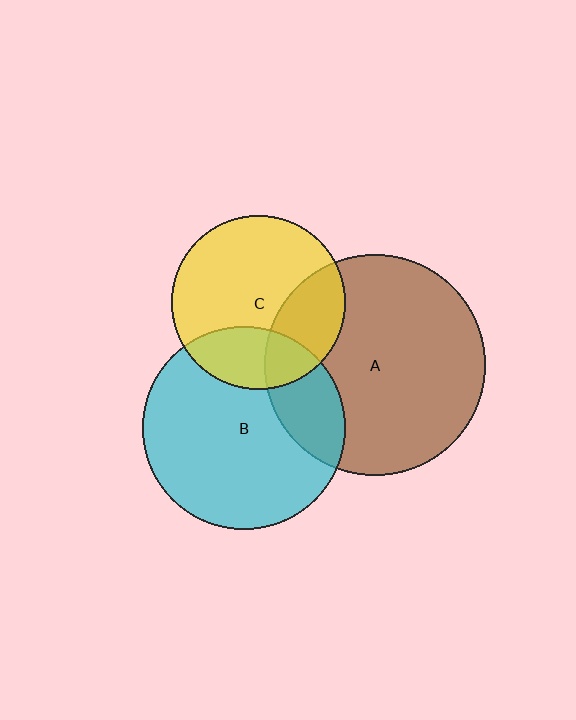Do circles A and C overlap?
Yes.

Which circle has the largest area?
Circle A (brown).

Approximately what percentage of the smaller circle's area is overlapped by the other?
Approximately 30%.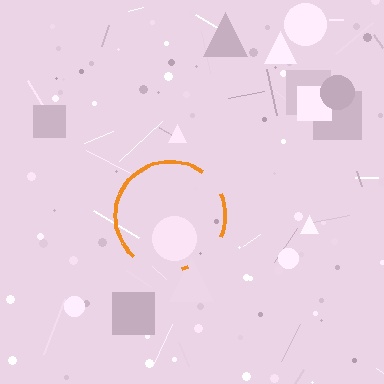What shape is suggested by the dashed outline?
The dashed outline suggests a circle.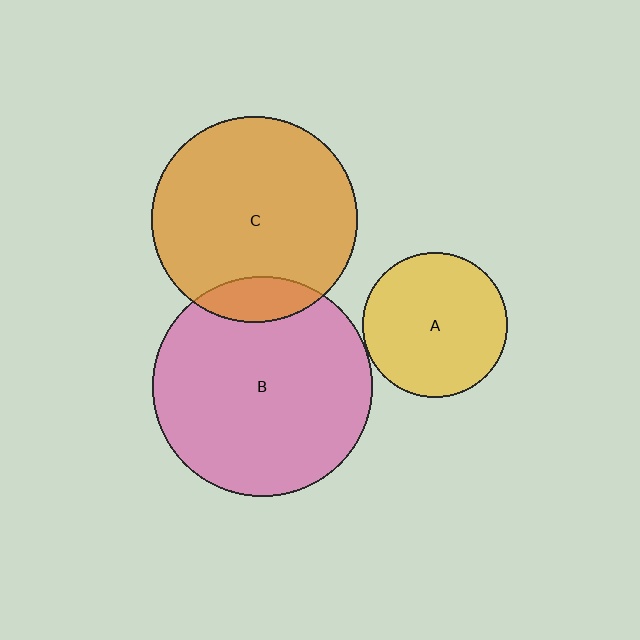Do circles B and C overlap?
Yes.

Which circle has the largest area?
Circle B (pink).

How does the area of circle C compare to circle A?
Approximately 2.0 times.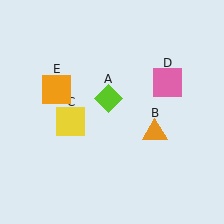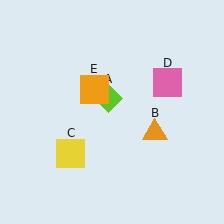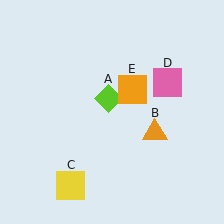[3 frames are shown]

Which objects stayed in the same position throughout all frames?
Lime diamond (object A) and orange triangle (object B) and pink square (object D) remained stationary.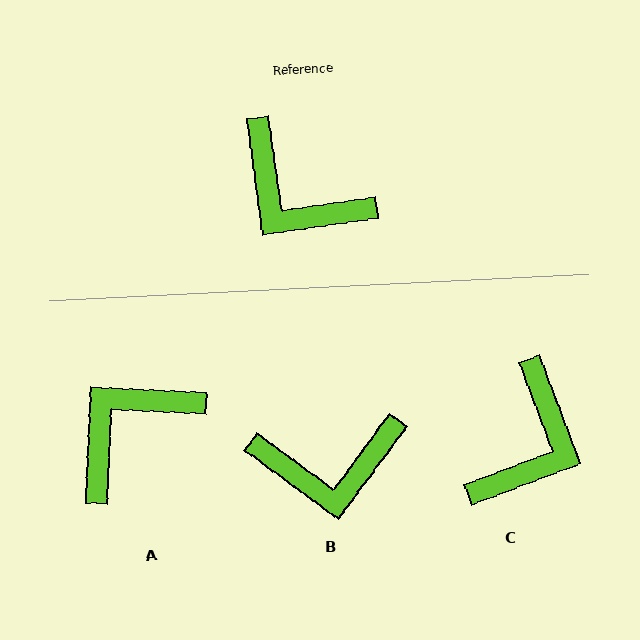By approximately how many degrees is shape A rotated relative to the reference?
Approximately 100 degrees clockwise.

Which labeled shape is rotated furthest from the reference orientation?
C, about 103 degrees away.